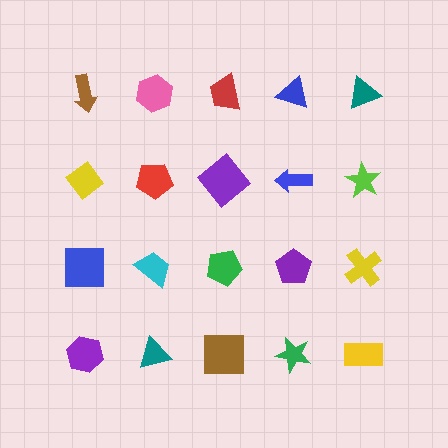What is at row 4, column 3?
A brown square.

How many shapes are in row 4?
5 shapes.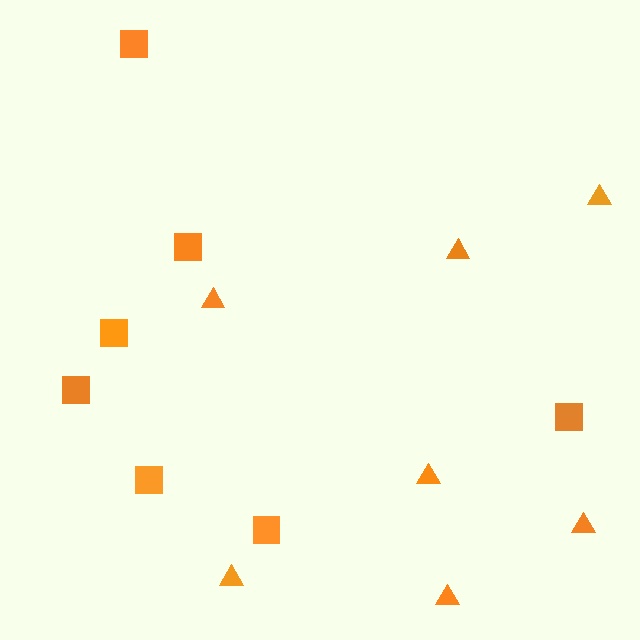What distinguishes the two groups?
There are 2 groups: one group of triangles (7) and one group of squares (7).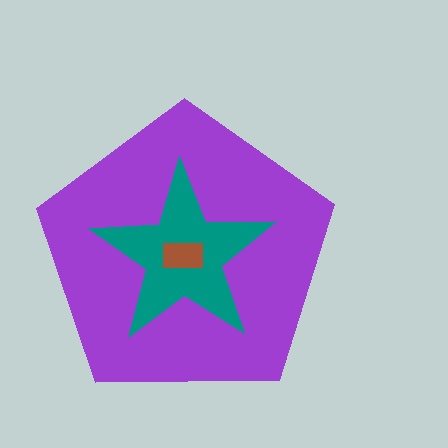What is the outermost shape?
The purple pentagon.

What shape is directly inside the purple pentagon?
The teal star.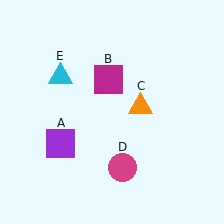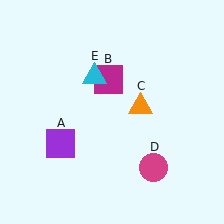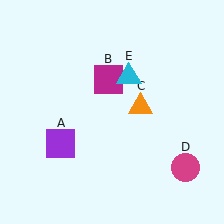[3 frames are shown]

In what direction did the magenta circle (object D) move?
The magenta circle (object D) moved right.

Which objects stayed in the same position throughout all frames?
Purple square (object A) and magenta square (object B) and orange triangle (object C) remained stationary.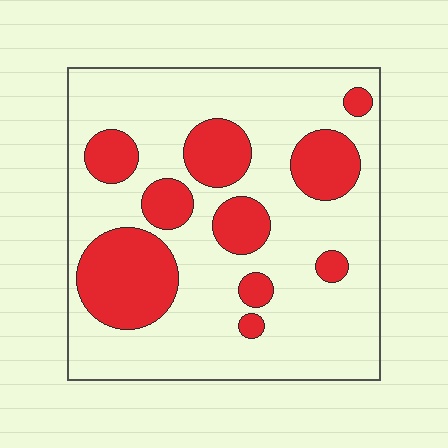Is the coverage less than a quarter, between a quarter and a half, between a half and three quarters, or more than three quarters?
Between a quarter and a half.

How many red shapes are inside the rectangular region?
10.